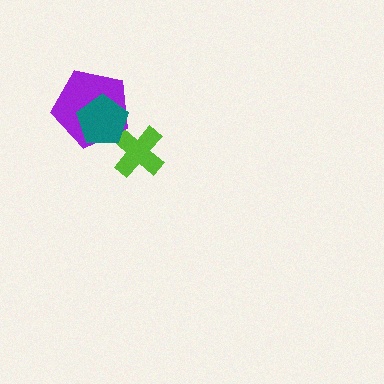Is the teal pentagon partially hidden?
No, no other shape covers it.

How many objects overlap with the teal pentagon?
2 objects overlap with the teal pentagon.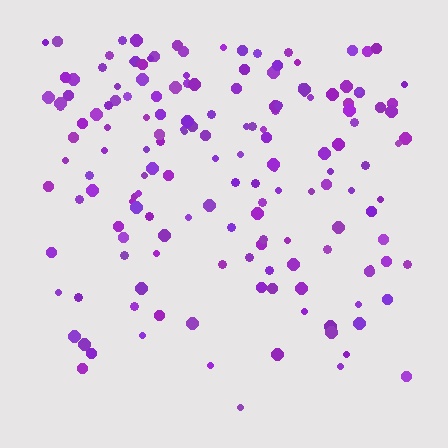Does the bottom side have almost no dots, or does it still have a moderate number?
Still a moderate number, just noticeably fewer than the top.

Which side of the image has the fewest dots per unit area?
The bottom.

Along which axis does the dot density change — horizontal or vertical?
Vertical.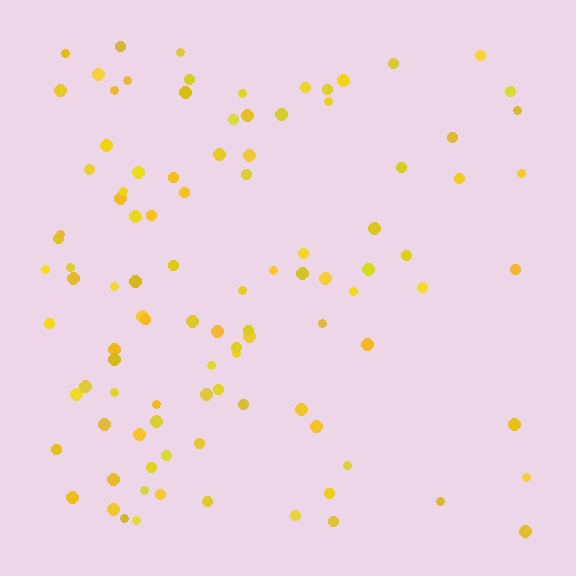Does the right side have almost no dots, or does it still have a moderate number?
Still a moderate number, just noticeably fewer than the left.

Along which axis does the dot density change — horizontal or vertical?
Horizontal.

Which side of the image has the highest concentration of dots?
The left.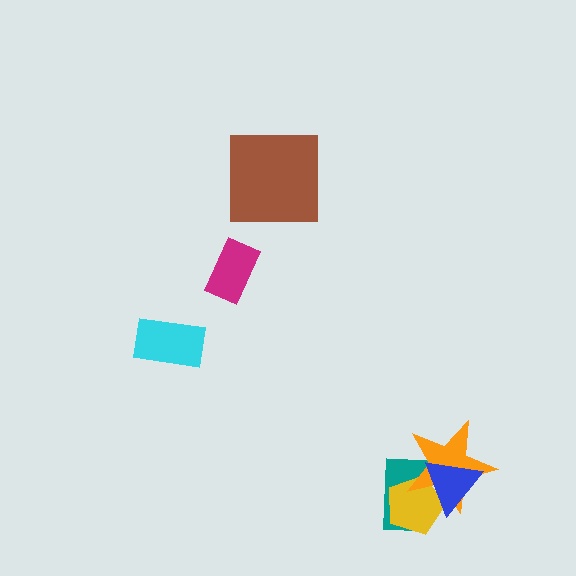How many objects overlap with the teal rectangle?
3 objects overlap with the teal rectangle.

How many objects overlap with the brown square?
0 objects overlap with the brown square.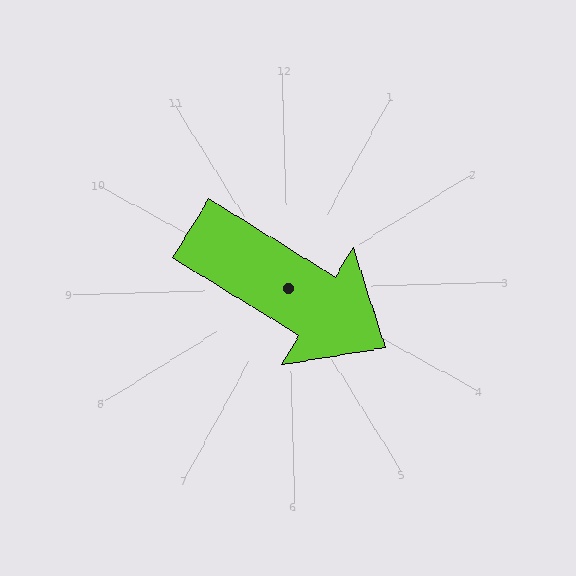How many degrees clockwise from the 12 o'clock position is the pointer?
Approximately 123 degrees.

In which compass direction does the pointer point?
Southeast.